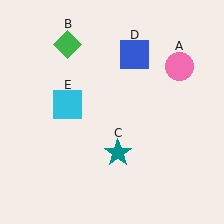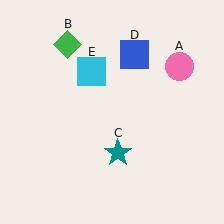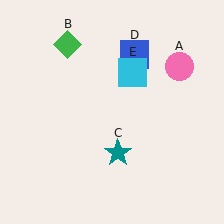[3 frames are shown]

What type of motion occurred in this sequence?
The cyan square (object E) rotated clockwise around the center of the scene.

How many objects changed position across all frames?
1 object changed position: cyan square (object E).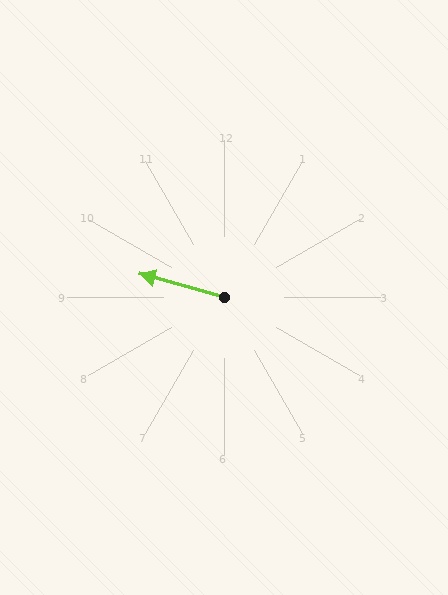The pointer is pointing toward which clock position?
Roughly 10 o'clock.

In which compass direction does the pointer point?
West.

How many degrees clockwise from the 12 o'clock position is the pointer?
Approximately 286 degrees.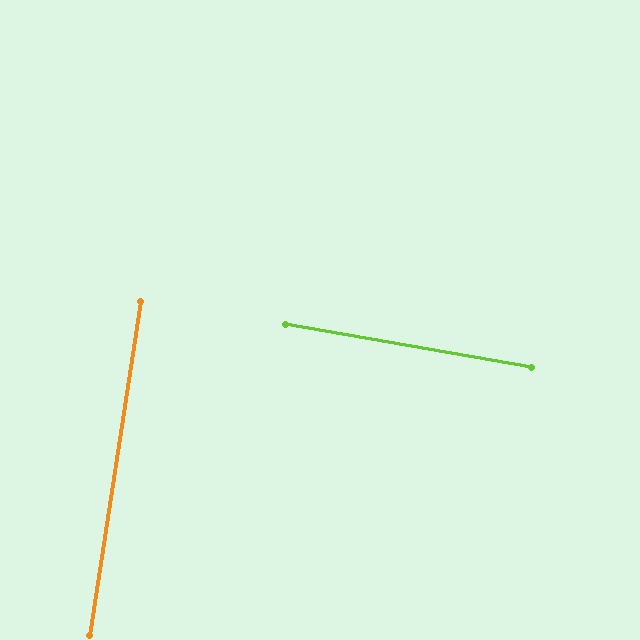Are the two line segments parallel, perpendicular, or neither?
Perpendicular — they meet at approximately 89°.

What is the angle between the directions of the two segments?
Approximately 89 degrees.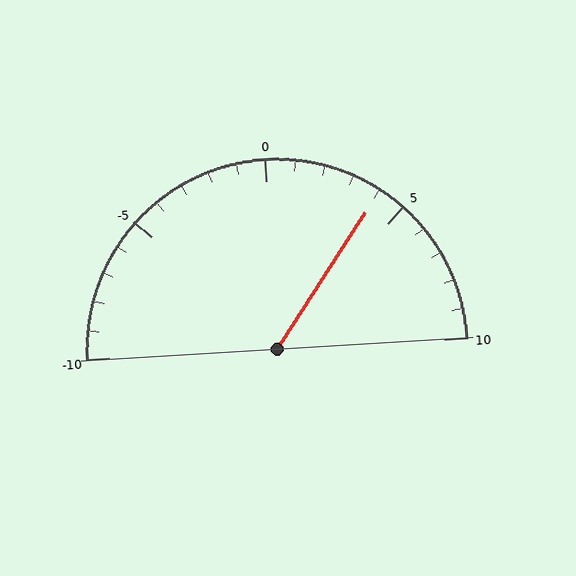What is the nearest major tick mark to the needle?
The nearest major tick mark is 5.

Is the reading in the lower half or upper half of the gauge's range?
The reading is in the upper half of the range (-10 to 10).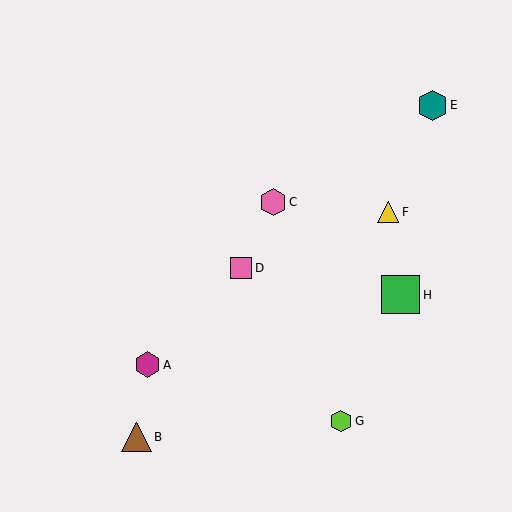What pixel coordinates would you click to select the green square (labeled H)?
Click at (401, 295) to select the green square H.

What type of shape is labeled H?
Shape H is a green square.